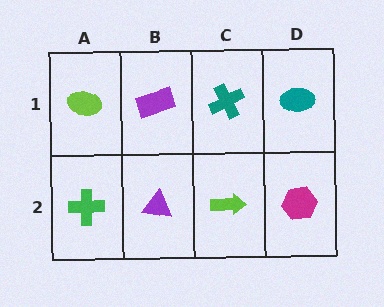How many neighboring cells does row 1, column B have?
3.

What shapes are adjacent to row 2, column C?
A teal cross (row 1, column C), a purple triangle (row 2, column B), a magenta hexagon (row 2, column D).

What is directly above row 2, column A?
A lime ellipse.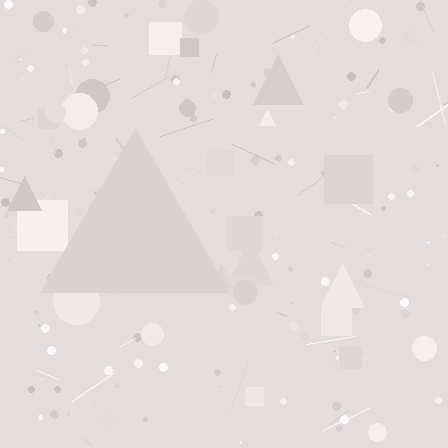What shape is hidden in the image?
A triangle is hidden in the image.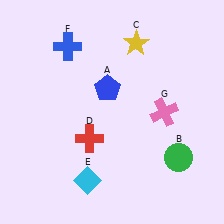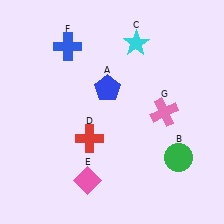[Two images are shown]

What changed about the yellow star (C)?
In Image 1, C is yellow. In Image 2, it changed to cyan.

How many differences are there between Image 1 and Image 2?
There are 2 differences between the two images.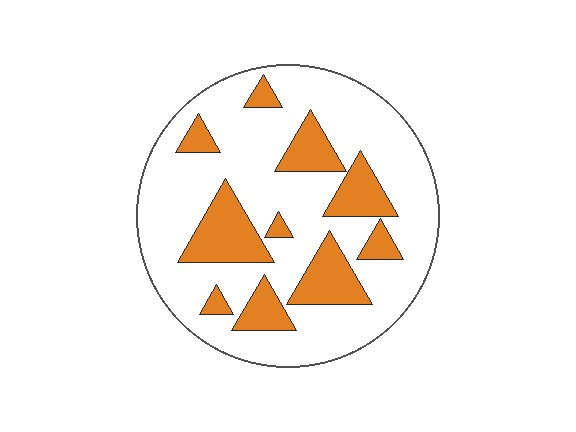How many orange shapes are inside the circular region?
10.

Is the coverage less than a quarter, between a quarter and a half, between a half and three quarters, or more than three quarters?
Less than a quarter.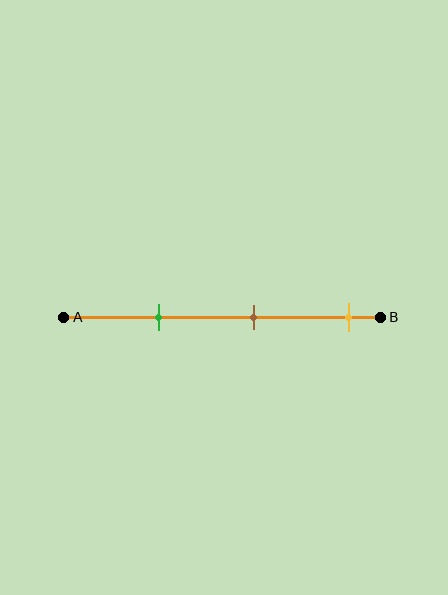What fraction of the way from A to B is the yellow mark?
The yellow mark is approximately 90% (0.9) of the way from A to B.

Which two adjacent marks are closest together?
The green and brown marks are the closest adjacent pair.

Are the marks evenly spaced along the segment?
Yes, the marks are approximately evenly spaced.